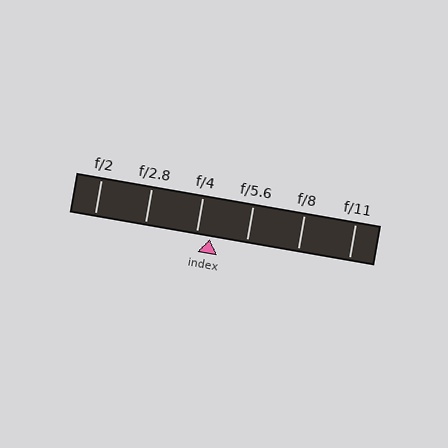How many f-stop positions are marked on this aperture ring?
There are 6 f-stop positions marked.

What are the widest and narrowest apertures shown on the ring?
The widest aperture shown is f/2 and the narrowest is f/11.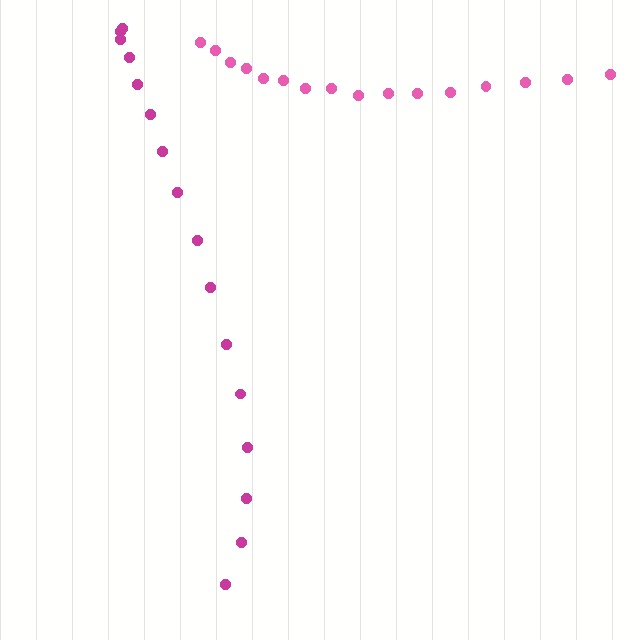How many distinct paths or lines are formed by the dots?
There are 2 distinct paths.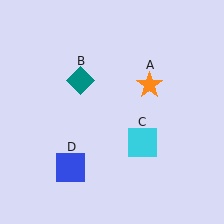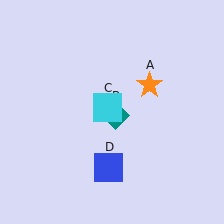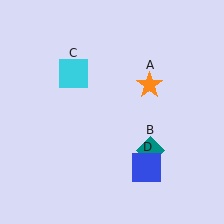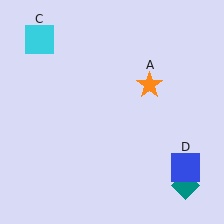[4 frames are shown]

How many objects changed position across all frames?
3 objects changed position: teal diamond (object B), cyan square (object C), blue square (object D).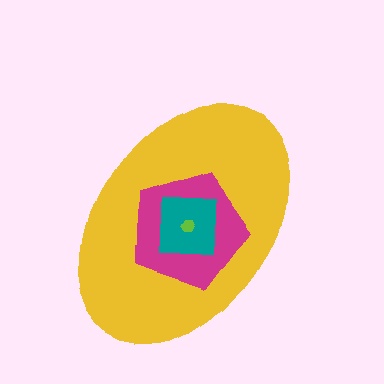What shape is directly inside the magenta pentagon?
The teal square.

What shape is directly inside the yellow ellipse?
The magenta pentagon.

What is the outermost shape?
The yellow ellipse.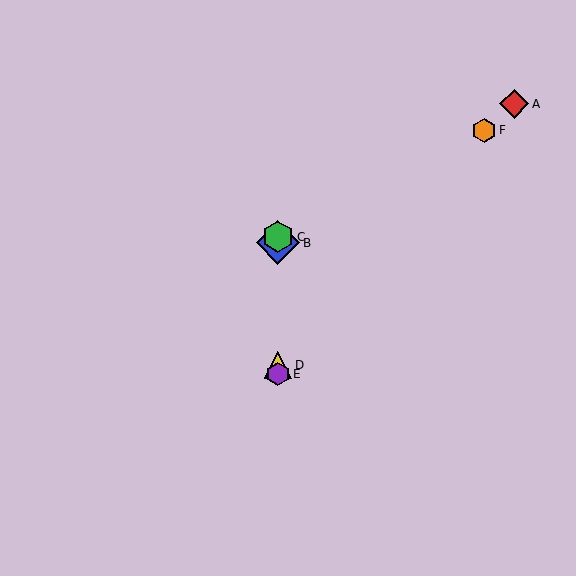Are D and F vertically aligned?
No, D is at x≈278 and F is at x≈484.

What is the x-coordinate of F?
Object F is at x≈484.